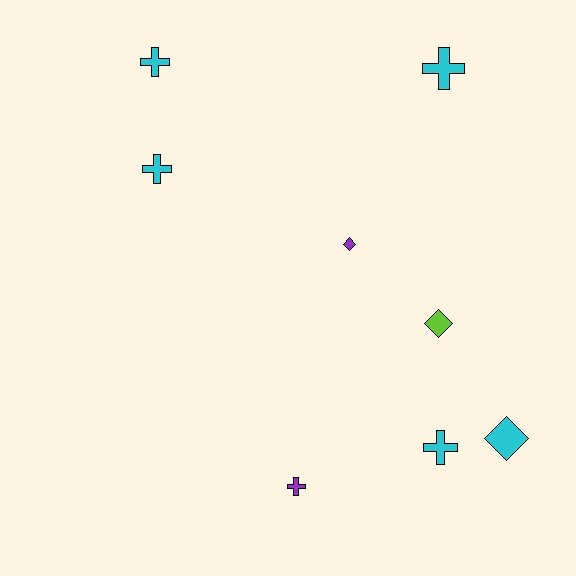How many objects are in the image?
There are 8 objects.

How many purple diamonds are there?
There is 1 purple diamond.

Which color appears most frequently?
Cyan, with 5 objects.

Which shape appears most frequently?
Cross, with 5 objects.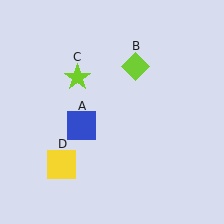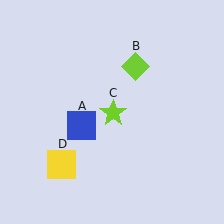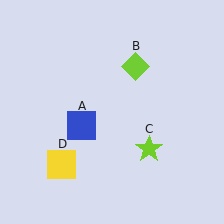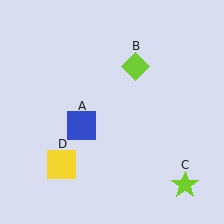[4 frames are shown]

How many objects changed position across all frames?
1 object changed position: lime star (object C).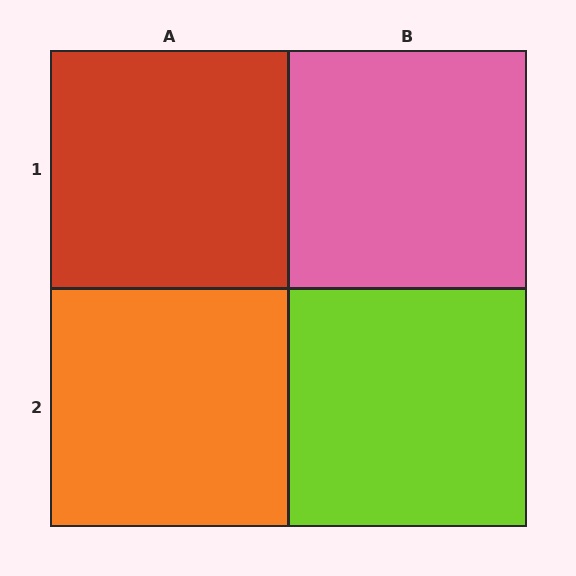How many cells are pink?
1 cell is pink.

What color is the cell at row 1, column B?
Pink.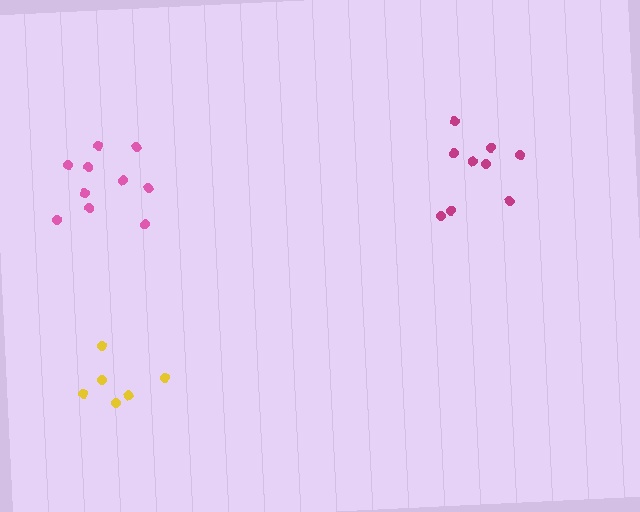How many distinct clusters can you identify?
There are 3 distinct clusters.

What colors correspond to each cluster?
The clusters are colored: magenta, yellow, pink.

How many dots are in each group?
Group 1: 10 dots, Group 2: 6 dots, Group 3: 10 dots (26 total).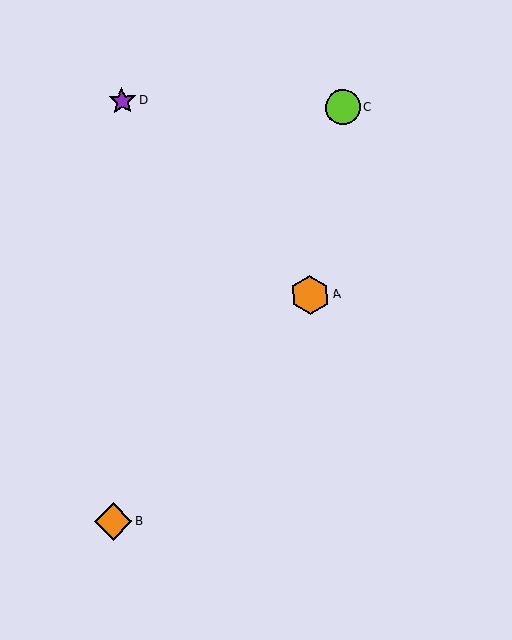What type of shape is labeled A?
Shape A is an orange hexagon.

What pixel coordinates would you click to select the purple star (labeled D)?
Click at (122, 101) to select the purple star D.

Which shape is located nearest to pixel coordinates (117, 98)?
The purple star (labeled D) at (122, 101) is nearest to that location.